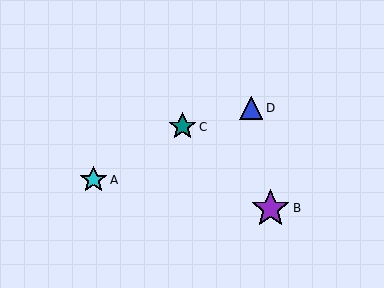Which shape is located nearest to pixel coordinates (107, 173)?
The cyan star (labeled A) at (94, 180) is nearest to that location.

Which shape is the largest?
The purple star (labeled B) is the largest.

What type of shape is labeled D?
Shape D is a blue triangle.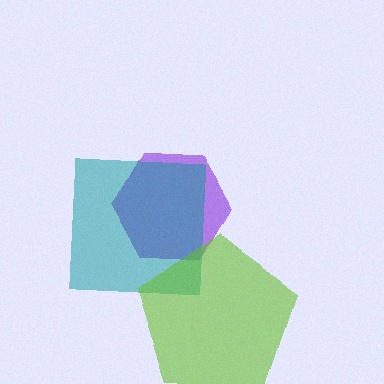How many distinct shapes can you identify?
There are 3 distinct shapes: a purple hexagon, a teal square, a lime pentagon.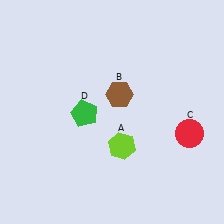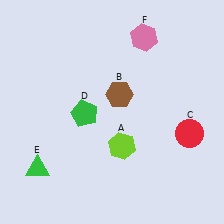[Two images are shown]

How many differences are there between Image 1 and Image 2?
There are 2 differences between the two images.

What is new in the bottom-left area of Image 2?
A green triangle (E) was added in the bottom-left area of Image 2.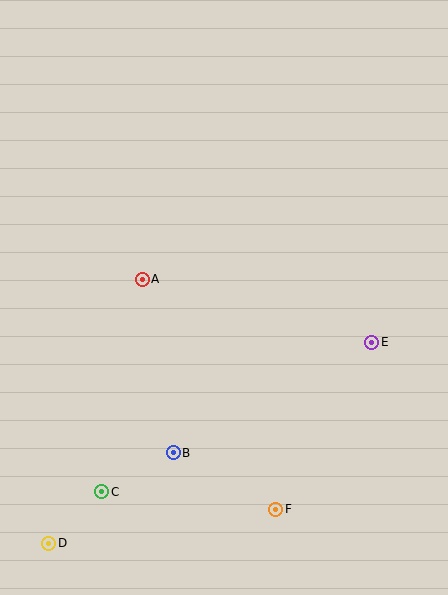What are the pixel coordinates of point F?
Point F is at (276, 509).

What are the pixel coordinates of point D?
Point D is at (49, 543).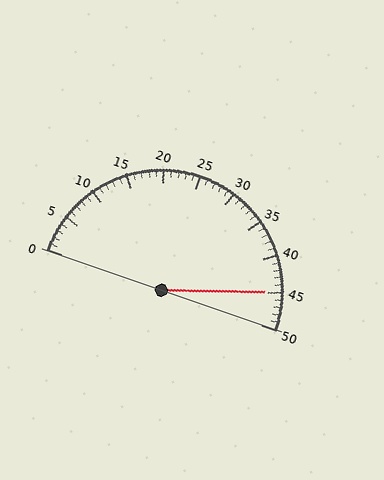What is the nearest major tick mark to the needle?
The nearest major tick mark is 45.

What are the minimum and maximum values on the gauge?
The gauge ranges from 0 to 50.